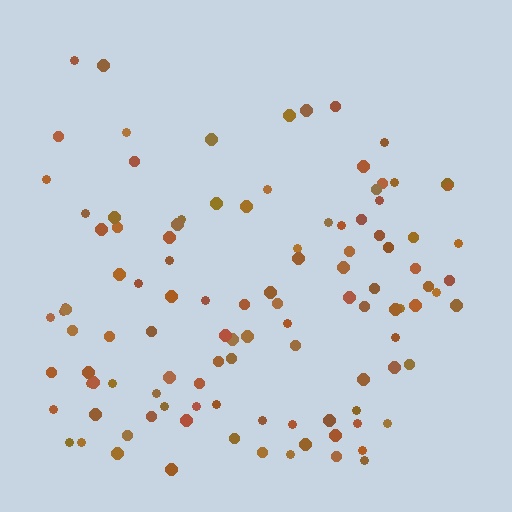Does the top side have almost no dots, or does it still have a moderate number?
Still a moderate number, just noticeably fewer than the bottom.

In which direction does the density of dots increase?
From top to bottom, with the bottom side densest.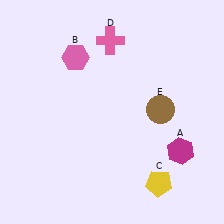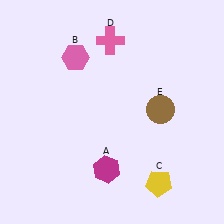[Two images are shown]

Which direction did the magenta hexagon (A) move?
The magenta hexagon (A) moved left.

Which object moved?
The magenta hexagon (A) moved left.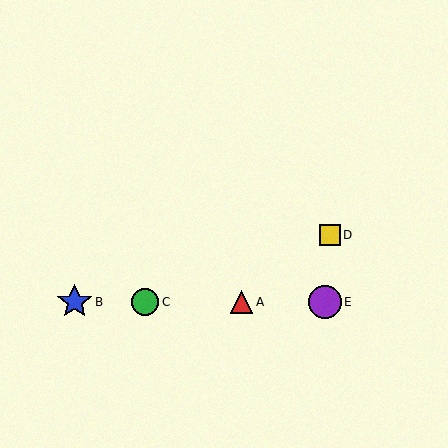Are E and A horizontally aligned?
Yes, both are at y≈302.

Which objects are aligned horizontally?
Objects A, B, C, E are aligned horizontally.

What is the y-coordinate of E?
Object E is at y≈302.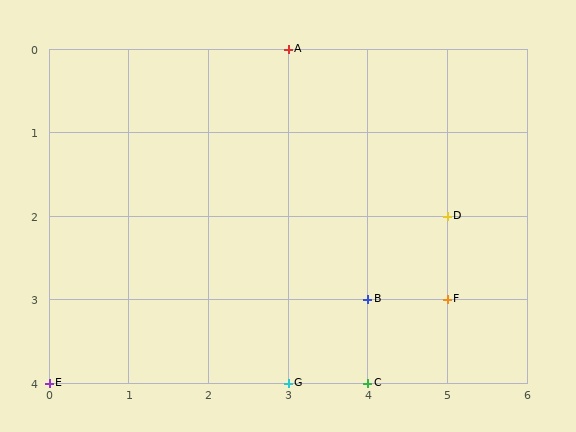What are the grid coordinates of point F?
Point F is at grid coordinates (5, 3).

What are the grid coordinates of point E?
Point E is at grid coordinates (0, 4).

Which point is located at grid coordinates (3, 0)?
Point A is at (3, 0).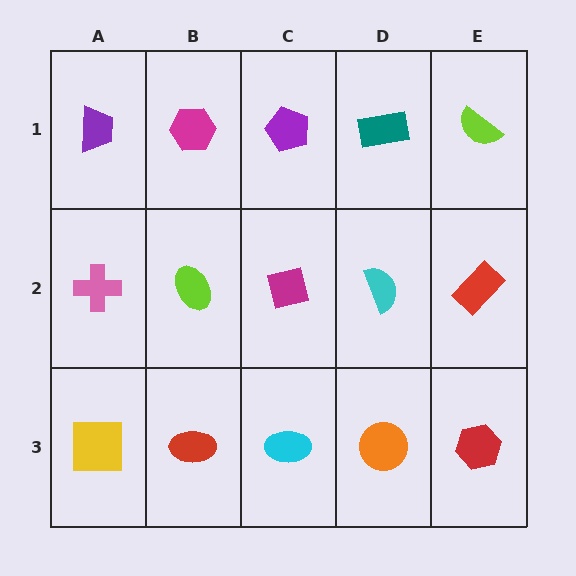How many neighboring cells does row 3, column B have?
3.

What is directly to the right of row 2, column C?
A cyan semicircle.